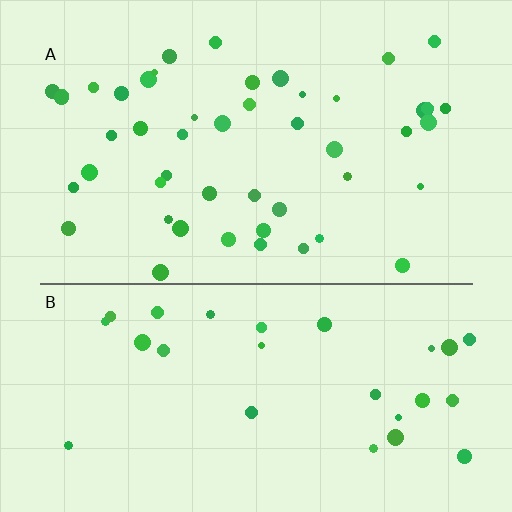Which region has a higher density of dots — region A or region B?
A (the top).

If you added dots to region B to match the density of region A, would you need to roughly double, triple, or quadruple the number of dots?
Approximately double.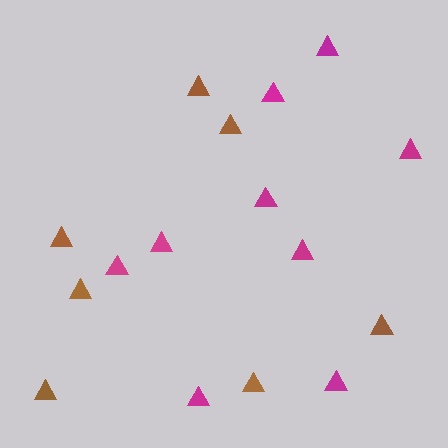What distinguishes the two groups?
There are 2 groups: one group of magenta triangles (9) and one group of brown triangles (7).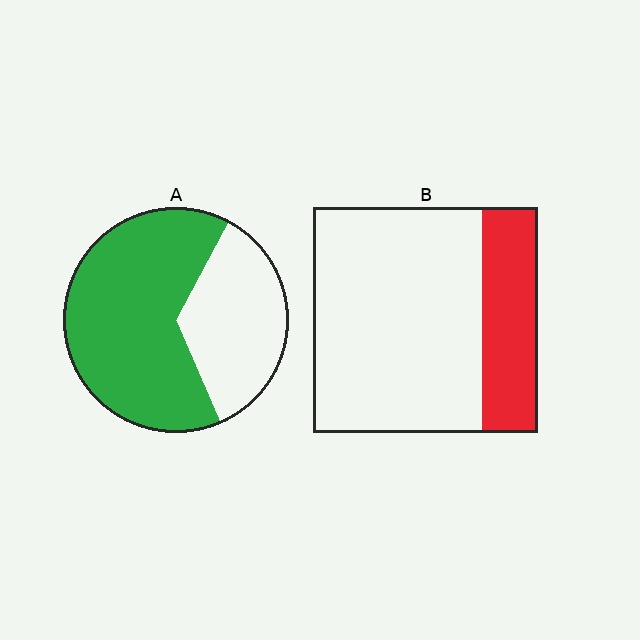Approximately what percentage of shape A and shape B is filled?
A is approximately 65% and B is approximately 25%.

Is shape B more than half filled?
No.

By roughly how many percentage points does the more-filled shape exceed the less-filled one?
By roughly 40 percentage points (A over B).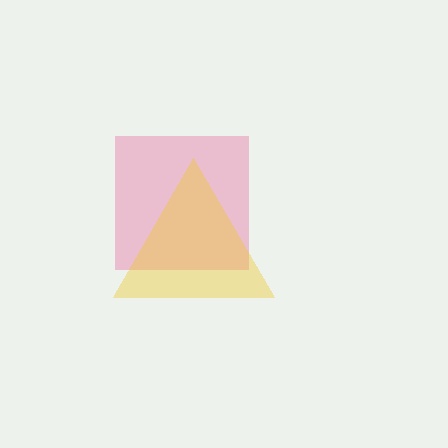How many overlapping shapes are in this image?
There are 2 overlapping shapes in the image.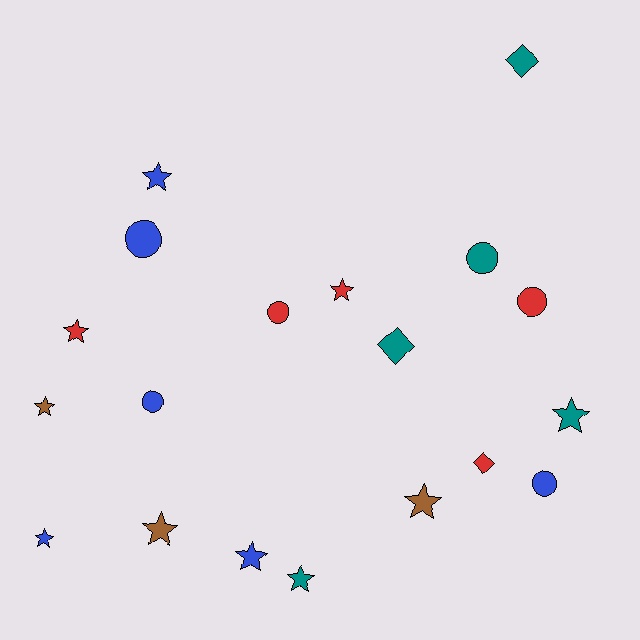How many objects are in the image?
There are 19 objects.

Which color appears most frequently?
Blue, with 6 objects.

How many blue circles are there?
There are 3 blue circles.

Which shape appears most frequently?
Star, with 10 objects.